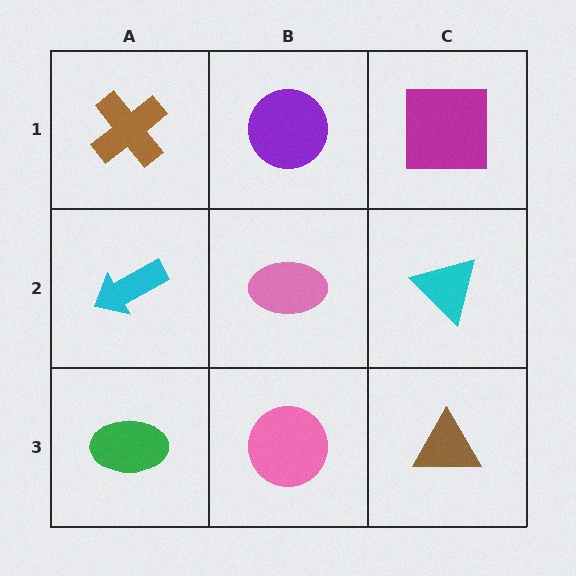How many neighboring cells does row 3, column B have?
3.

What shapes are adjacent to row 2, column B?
A purple circle (row 1, column B), a pink circle (row 3, column B), a cyan arrow (row 2, column A), a cyan triangle (row 2, column C).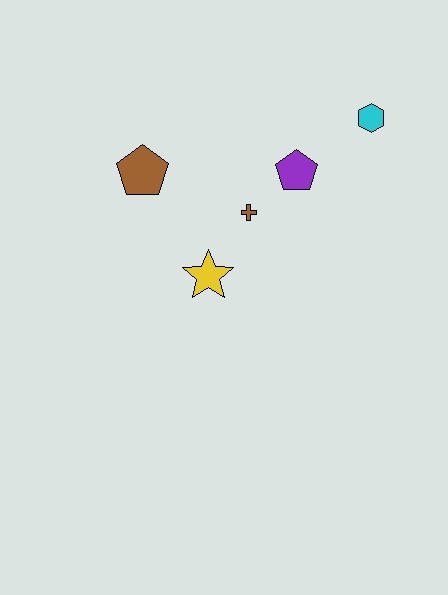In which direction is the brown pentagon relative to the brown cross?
The brown pentagon is to the left of the brown cross.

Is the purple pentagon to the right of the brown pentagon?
Yes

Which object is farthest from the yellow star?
The cyan hexagon is farthest from the yellow star.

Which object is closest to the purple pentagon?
The brown cross is closest to the purple pentagon.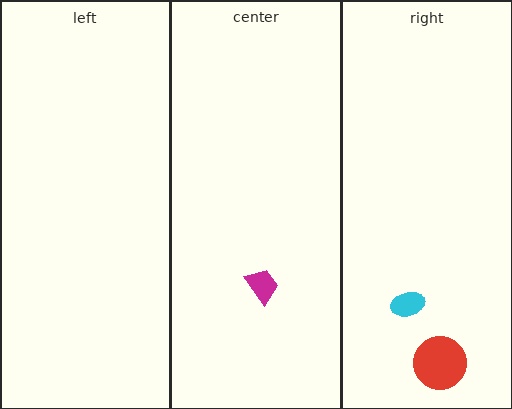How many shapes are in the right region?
2.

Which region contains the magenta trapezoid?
The center region.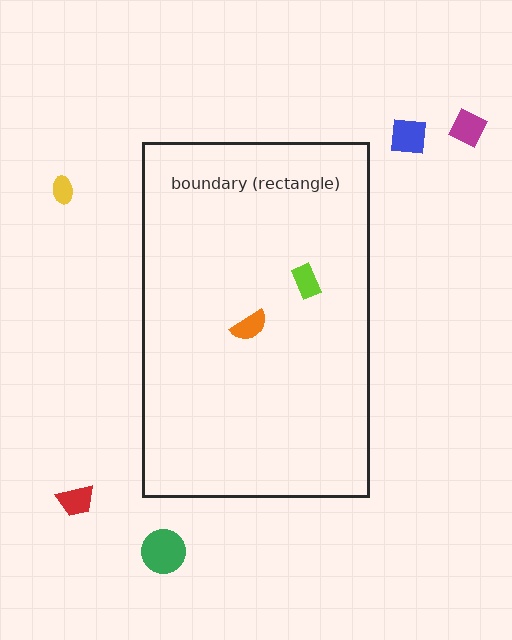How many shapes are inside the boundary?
2 inside, 5 outside.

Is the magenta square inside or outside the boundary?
Outside.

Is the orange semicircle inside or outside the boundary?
Inside.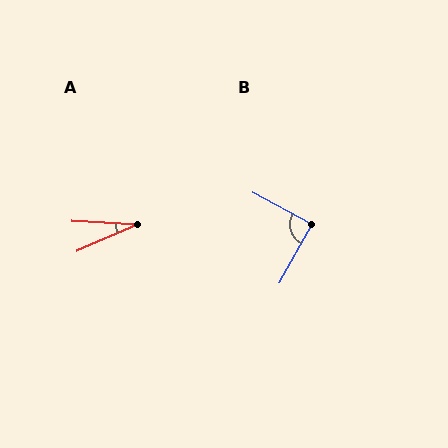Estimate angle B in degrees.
Approximately 89 degrees.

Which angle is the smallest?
A, at approximately 26 degrees.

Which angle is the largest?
B, at approximately 89 degrees.